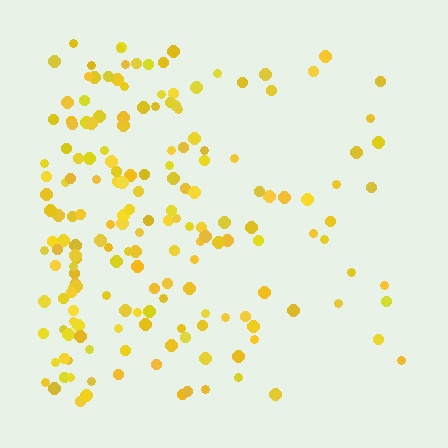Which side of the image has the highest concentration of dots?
The left.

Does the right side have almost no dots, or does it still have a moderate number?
Still a moderate number, just noticeably fewer than the left.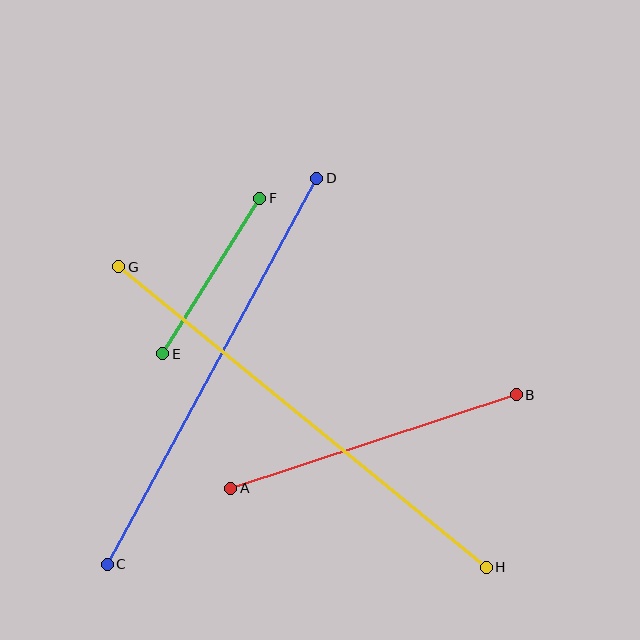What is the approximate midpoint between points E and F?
The midpoint is at approximately (211, 276) pixels.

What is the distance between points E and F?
The distance is approximately 183 pixels.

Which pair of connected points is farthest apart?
Points G and H are farthest apart.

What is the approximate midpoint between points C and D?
The midpoint is at approximately (212, 371) pixels.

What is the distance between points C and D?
The distance is approximately 439 pixels.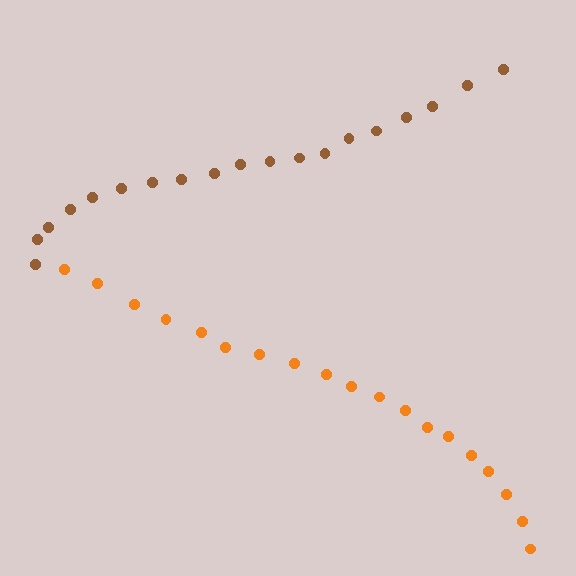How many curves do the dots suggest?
There are 2 distinct paths.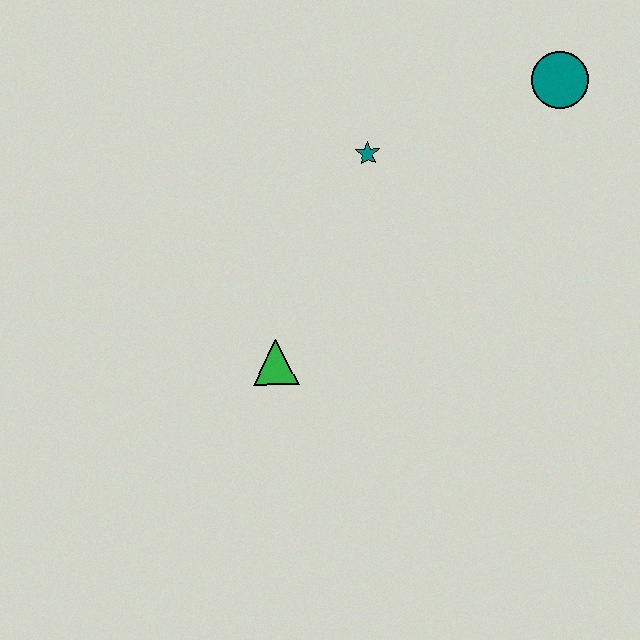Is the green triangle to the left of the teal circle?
Yes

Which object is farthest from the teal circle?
The green triangle is farthest from the teal circle.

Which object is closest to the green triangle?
The teal star is closest to the green triangle.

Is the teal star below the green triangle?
No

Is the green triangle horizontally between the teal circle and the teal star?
No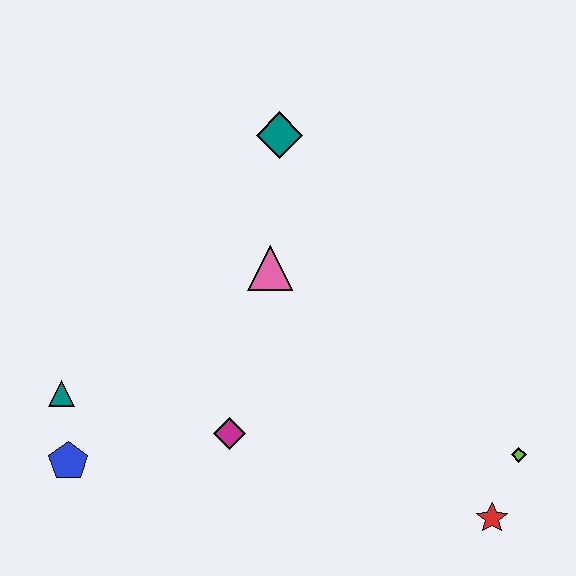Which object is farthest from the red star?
The teal triangle is farthest from the red star.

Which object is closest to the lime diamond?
The red star is closest to the lime diamond.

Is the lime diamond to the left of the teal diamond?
No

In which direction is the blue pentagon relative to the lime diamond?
The blue pentagon is to the left of the lime diamond.